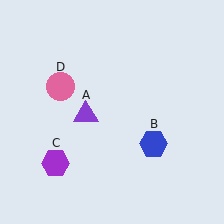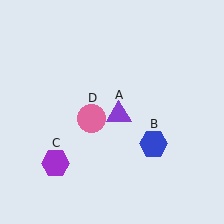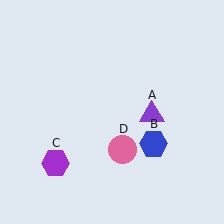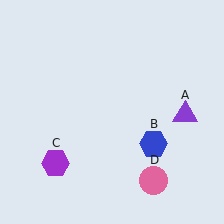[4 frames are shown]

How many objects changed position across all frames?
2 objects changed position: purple triangle (object A), pink circle (object D).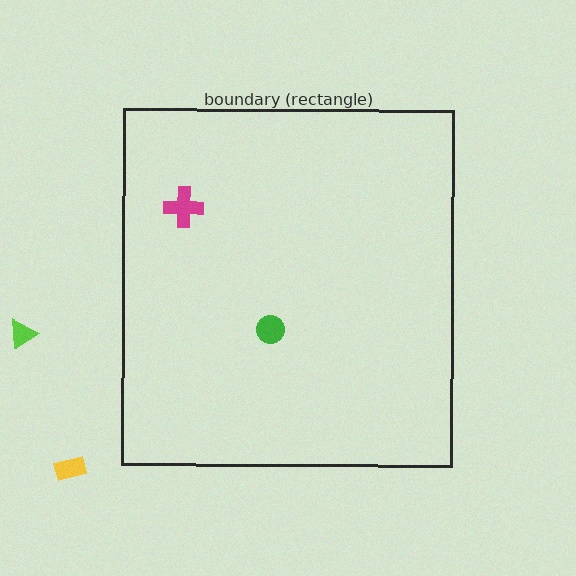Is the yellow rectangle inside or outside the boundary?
Outside.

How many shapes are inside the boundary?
2 inside, 2 outside.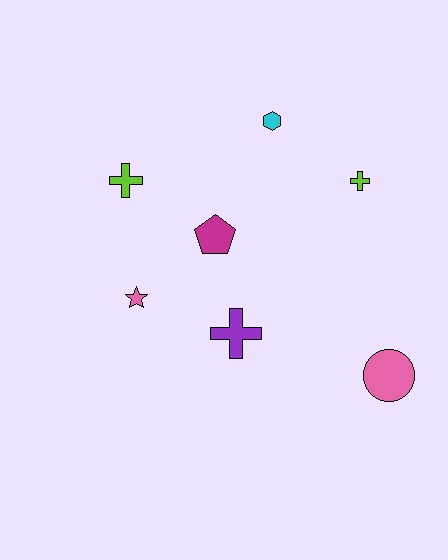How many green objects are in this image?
There are no green objects.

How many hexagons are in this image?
There is 1 hexagon.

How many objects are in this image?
There are 7 objects.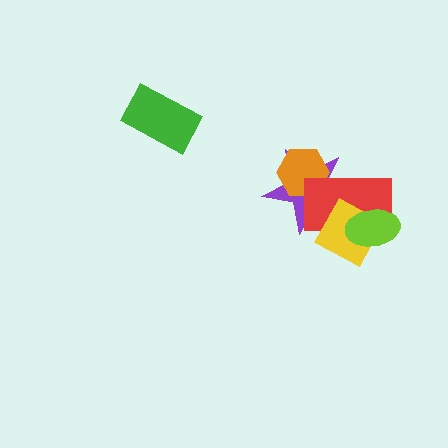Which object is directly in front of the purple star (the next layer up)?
The orange hexagon is directly in front of the purple star.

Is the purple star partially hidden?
Yes, it is partially covered by another shape.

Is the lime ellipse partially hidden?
No, no other shape covers it.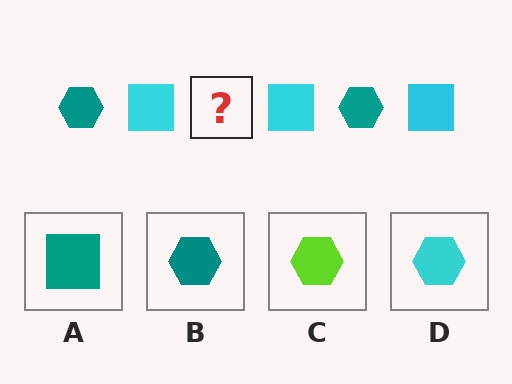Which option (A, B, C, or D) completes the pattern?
B.